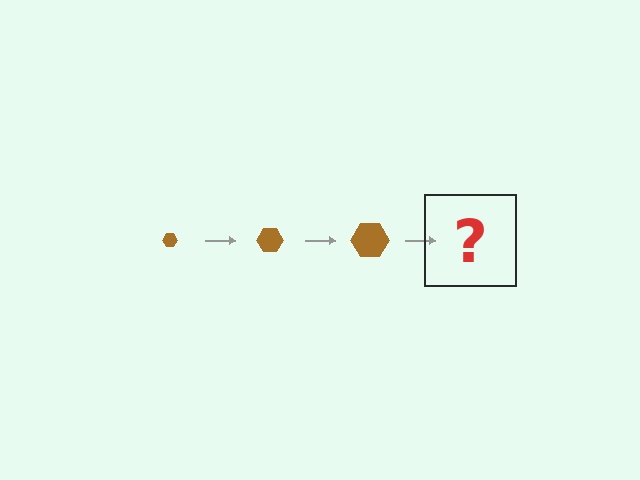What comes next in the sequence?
The next element should be a brown hexagon, larger than the previous one.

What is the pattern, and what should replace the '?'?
The pattern is that the hexagon gets progressively larger each step. The '?' should be a brown hexagon, larger than the previous one.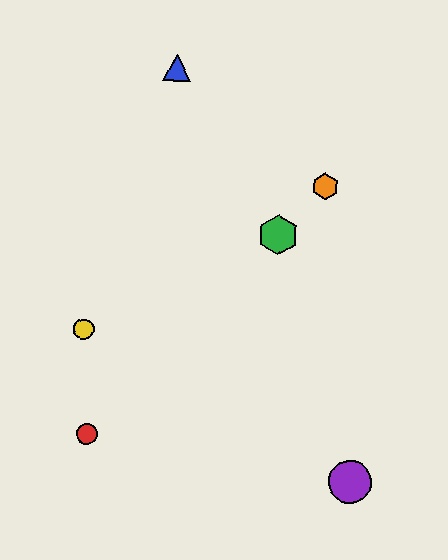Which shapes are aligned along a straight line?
The red circle, the green hexagon, the orange hexagon are aligned along a straight line.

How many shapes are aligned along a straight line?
3 shapes (the red circle, the green hexagon, the orange hexagon) are aligned along a straight line.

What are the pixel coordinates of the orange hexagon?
The orange hexagon is at (325, 186).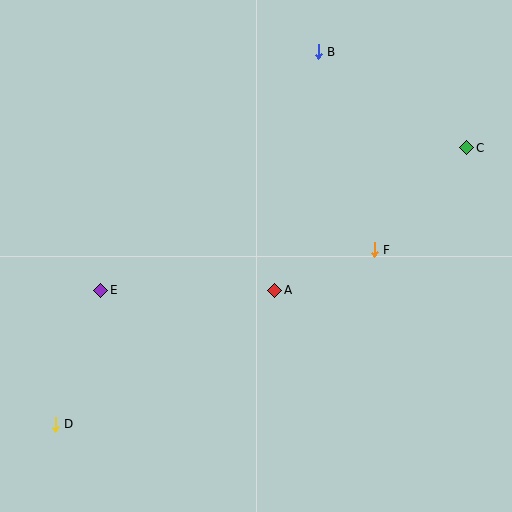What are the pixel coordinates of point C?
Point C is at (467, 148).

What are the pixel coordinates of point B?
Point B is at (318, 52).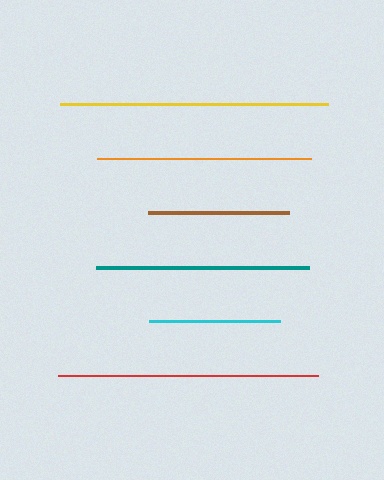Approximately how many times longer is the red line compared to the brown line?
The red line is approximately 1.8 times the length of the brown line.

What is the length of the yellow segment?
The yellow segment is approximately 269 pixels long.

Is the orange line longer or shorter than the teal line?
The orange line is longer than the teal line.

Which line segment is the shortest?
The cyan line is the shortest at approximately 131 pixels.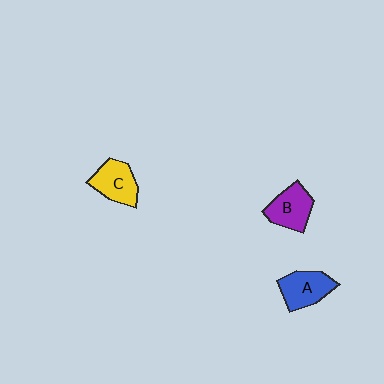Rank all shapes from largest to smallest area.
From largest to smallest: A (blue), B (purple), C (yellow).